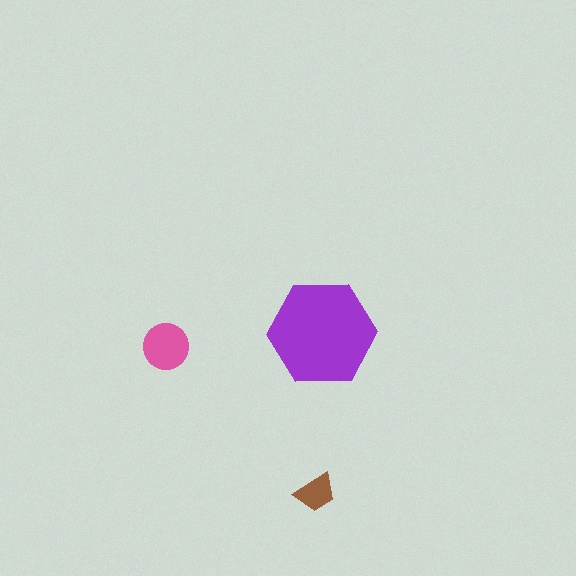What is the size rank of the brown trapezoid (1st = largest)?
3rd.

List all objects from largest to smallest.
The purple hexagon, the pink circle, the brown trapezoid.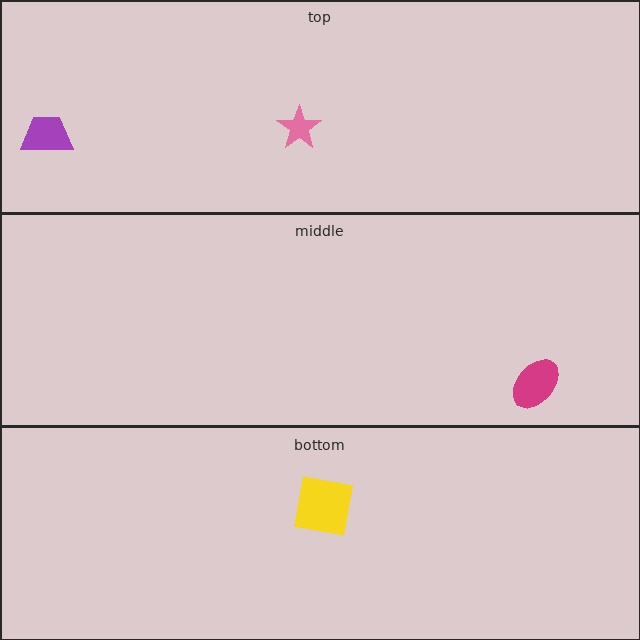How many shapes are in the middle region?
1.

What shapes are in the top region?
The purple trapezoid, the pink star.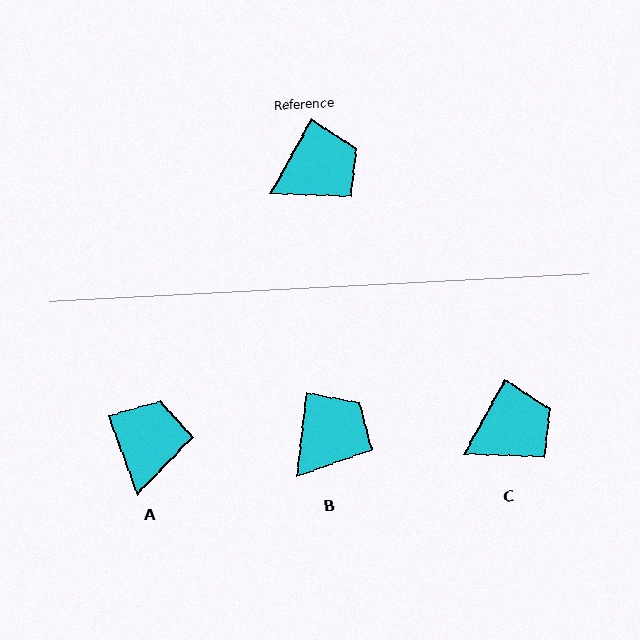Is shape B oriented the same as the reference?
No, it is off by about 22 degrees.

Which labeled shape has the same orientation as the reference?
C.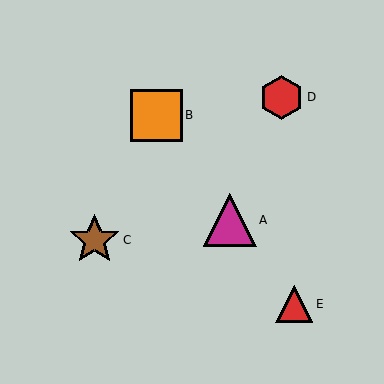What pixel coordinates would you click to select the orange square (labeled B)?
Click at (156, 115) to select the orange square B.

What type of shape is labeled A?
Shape A is a magenta triangle.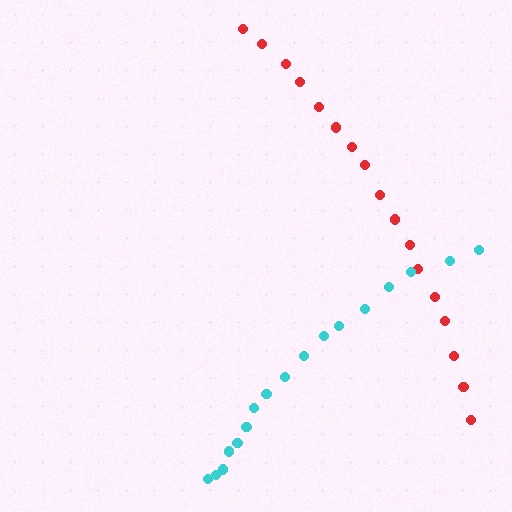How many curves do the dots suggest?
There are 2 distinct paths.